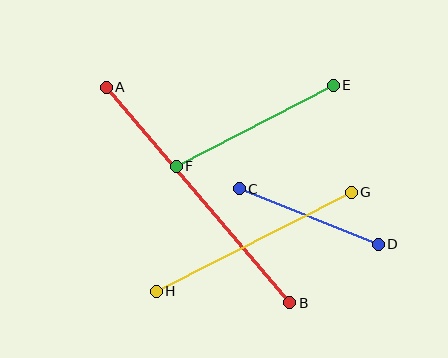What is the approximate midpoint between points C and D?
The midpoint is at approximately (309, 216) pixels.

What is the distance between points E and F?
The distance is approximately 177 pixels.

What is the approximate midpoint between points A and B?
The midpoint is at approximately (198, 195) pixels.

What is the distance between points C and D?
The distance is approximately 150 pixels.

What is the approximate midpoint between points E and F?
The midpoint is at approximately (255, 126) pixels.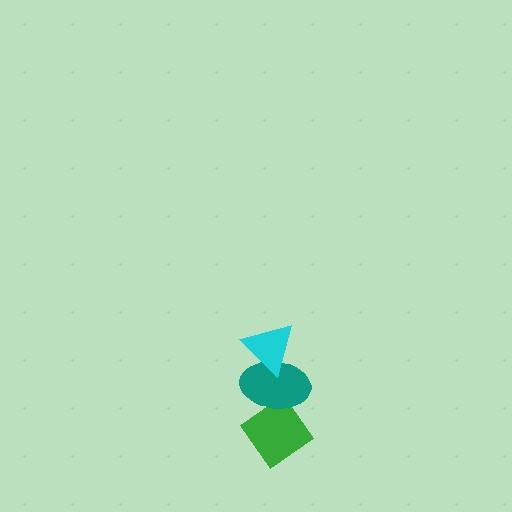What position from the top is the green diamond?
The green diamond is 3rd from the top.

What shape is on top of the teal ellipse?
The cyan triangle is on top of the teal ellipse.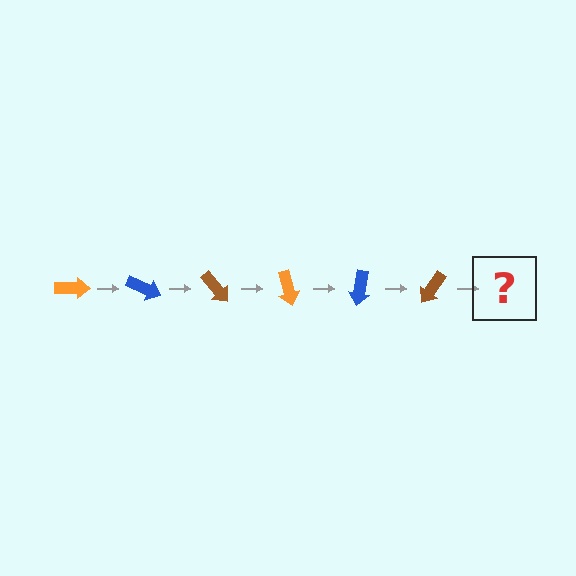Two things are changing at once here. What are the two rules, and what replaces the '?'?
The two rules are that it rotates 25 degrees each step and the color cycles through orange, blue, and brown. The '?' should be an orange arrow, rotated 150 degrees from the start.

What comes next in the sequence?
The next element should be an orange arrow, rotated 150 degrees from the start.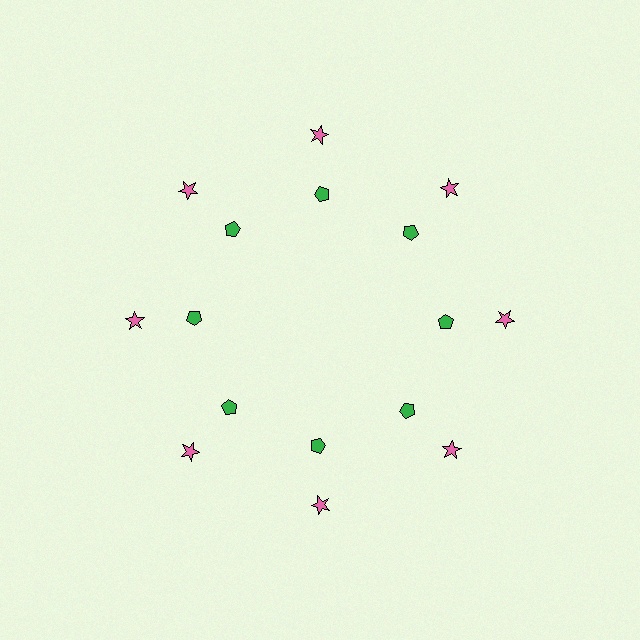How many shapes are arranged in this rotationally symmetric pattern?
There are 16 shapes, arranged in 8 groups of 2.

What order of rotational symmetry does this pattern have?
This pattern has 8-fold rotational symmetry.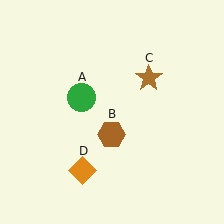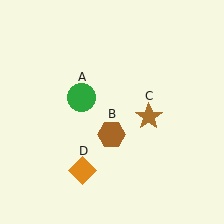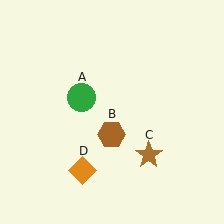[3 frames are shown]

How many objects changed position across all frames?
1 object changed position: brown star (object C).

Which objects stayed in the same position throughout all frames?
Green circle (object A) and brown hexagon (object B) and orange diamond (object D) remained stationary.